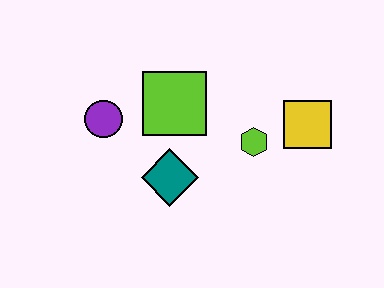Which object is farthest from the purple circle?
The yellow square is farthest from the purple circle.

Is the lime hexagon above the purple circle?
No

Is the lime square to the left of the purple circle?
No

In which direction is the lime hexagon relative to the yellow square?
The lime hexagon is to the left of the yellow square.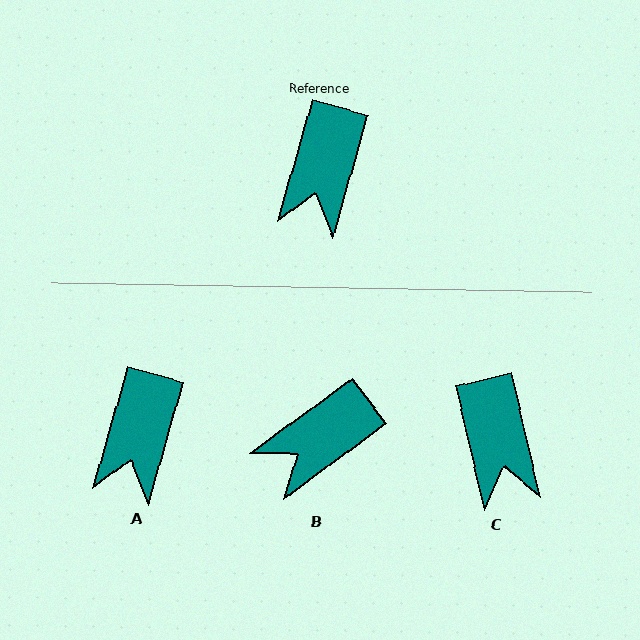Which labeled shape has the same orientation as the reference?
A.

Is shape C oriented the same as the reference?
No, it is off by about 29 degrees.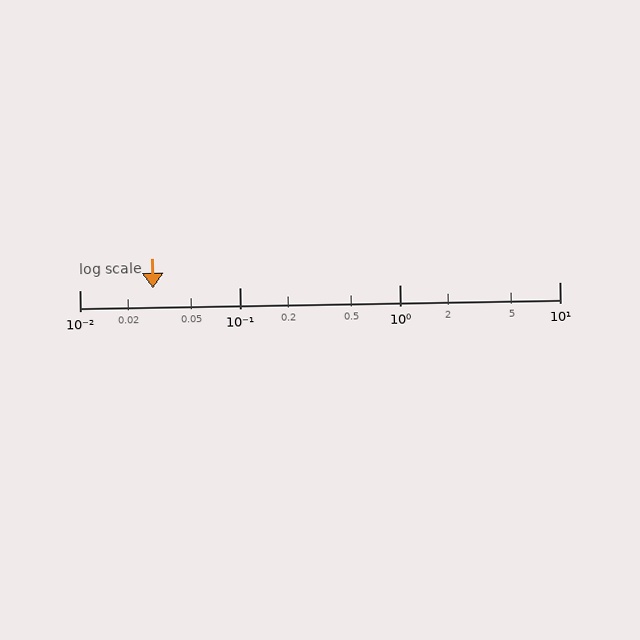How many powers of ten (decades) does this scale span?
The scale spans 3 decades, from 0.01 to 10.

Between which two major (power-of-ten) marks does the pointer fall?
The pointer is between 0.01 and 0.1.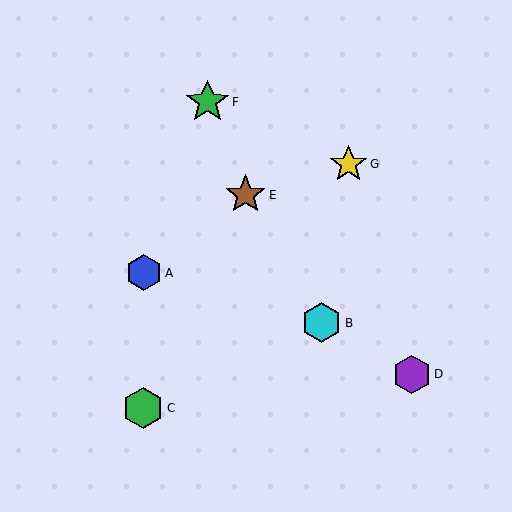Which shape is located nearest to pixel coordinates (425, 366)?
The purple hexagon (labeled D) at (412, 374) is nearest to that location.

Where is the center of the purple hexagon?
The center of the purple hexagon is at (412, 374).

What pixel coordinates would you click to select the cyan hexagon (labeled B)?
Click at (322, 323) to select the cyan hexagon B.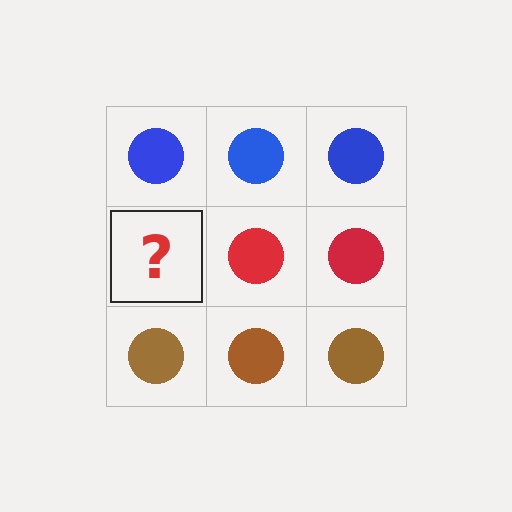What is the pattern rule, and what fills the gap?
The rule is that each row has a consistent color. The gap should be filled with a red circle.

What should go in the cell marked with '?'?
The missing cell should contain a red circle.